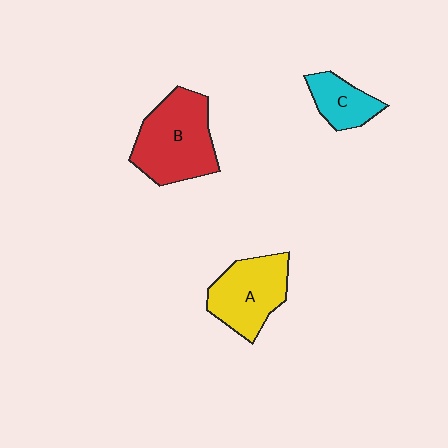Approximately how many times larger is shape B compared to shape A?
Approximately 1.3 times.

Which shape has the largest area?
Shape B (red).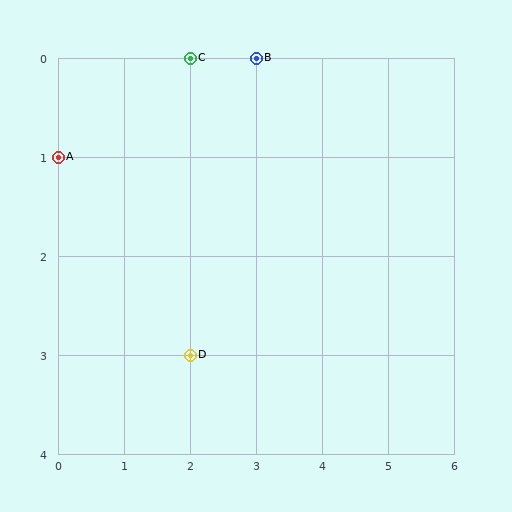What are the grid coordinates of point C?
Point C is at grid coordinates (2, 0).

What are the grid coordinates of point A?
Point A is at grid coordinates (0, 1).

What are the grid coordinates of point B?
Point B is at grid coordinates (3, 0).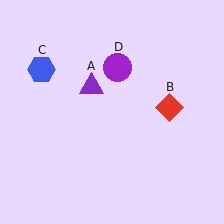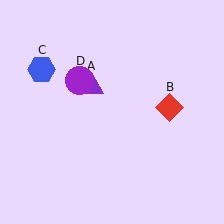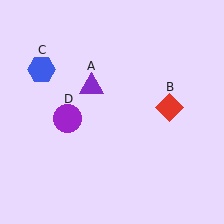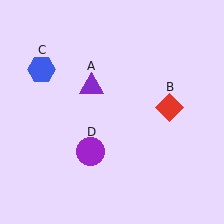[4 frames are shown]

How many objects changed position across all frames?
1 object changed position: purple circle (object D).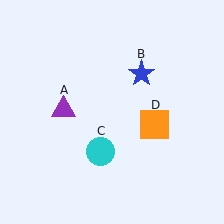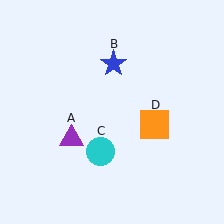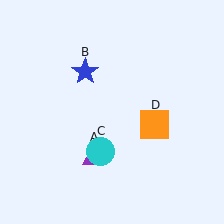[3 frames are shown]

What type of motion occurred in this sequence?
The purple triangle (object A), blue star (object B) rotated counterclockwise around the center of the scene.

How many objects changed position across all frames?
2 objects changed position: purple triangle (object A), blue star (object B).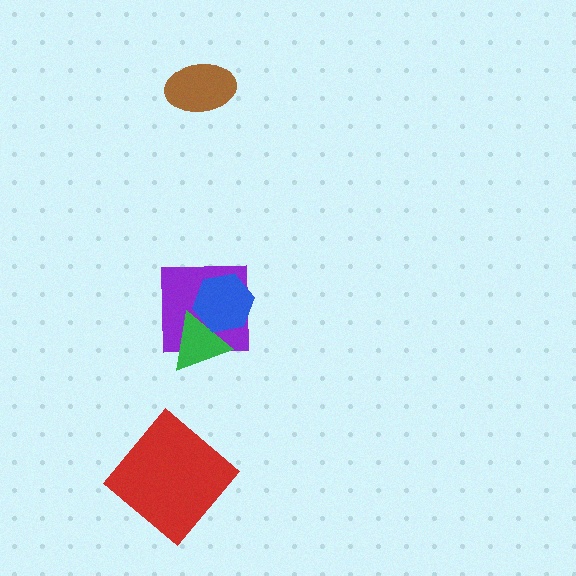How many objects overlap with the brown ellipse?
0 objects overlap with the brown ellipse.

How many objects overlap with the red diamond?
0 objects overlap with the red diamond.